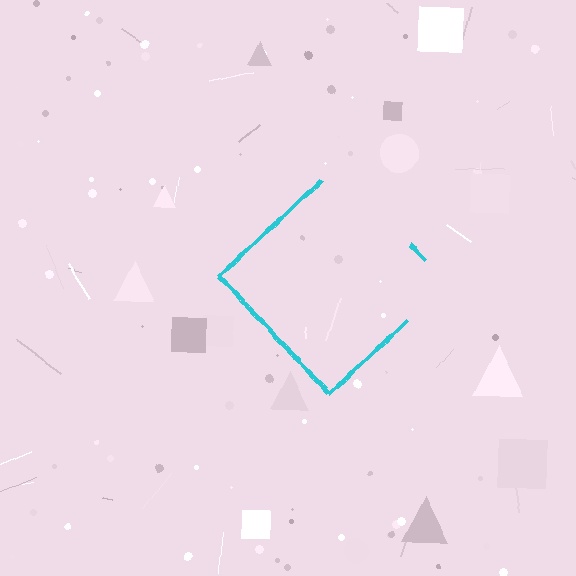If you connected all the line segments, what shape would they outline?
They would outline a diamond.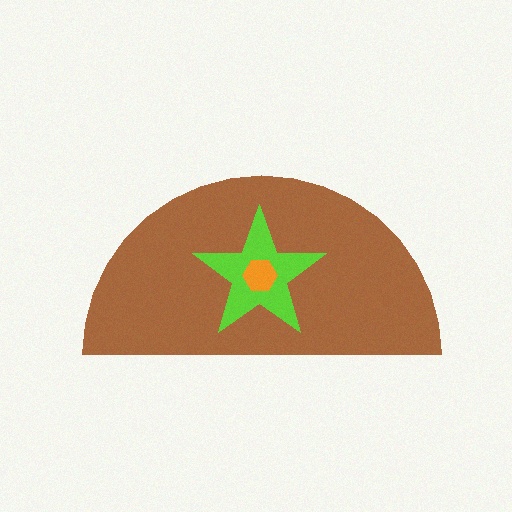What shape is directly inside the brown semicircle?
The lime star.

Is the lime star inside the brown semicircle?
Yes.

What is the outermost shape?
The brown semicircle.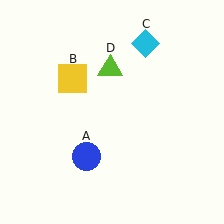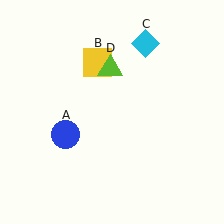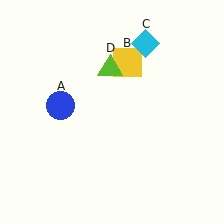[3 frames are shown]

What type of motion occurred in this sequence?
The blue circle (object A), yellow square (object B) rotated clockwise around the center of the scene.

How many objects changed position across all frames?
2 objects changed position: blue circle (object A), yellow square (object B).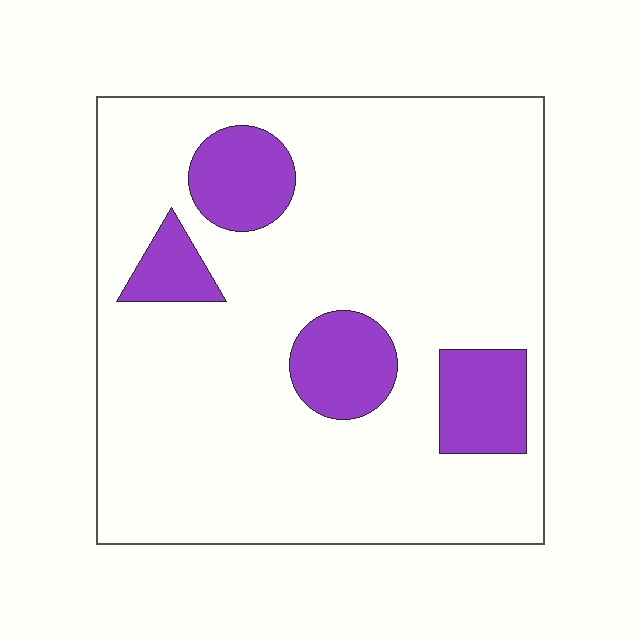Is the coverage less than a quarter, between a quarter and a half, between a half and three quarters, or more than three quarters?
Less than a quarter.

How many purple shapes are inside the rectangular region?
4.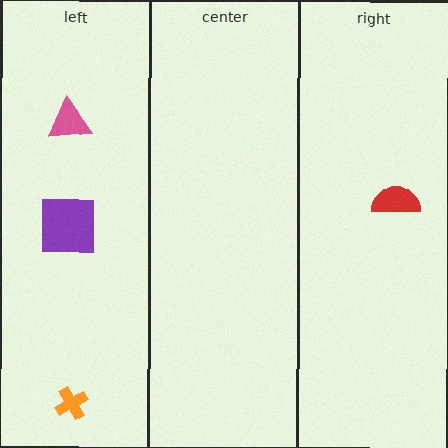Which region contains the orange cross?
The left region.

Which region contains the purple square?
The left region.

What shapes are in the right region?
The red semicircle.